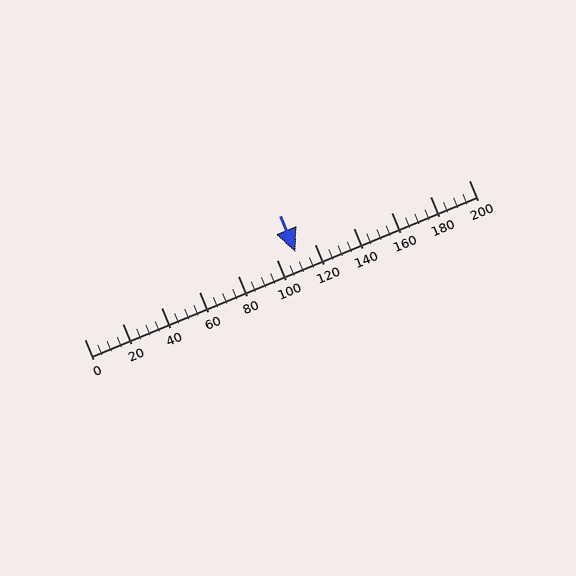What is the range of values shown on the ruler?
The ruler shows values from 0 to 200.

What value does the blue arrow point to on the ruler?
The blue arrow points to approximately 110.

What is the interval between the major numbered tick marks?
The major tick marks are spaced 20 units apart.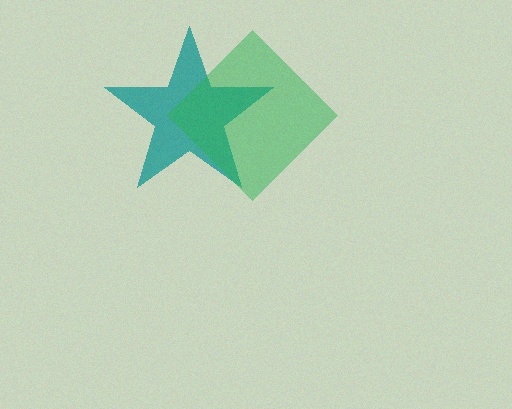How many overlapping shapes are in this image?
There are 2 overlapping shapes in the image.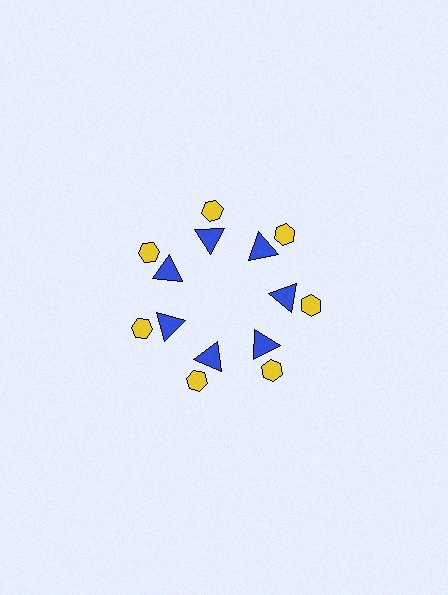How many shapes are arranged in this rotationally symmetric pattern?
There are 14 shapes, arranged in 7 groups of 2.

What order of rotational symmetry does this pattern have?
This pattern has 7-fold rotational symmetry.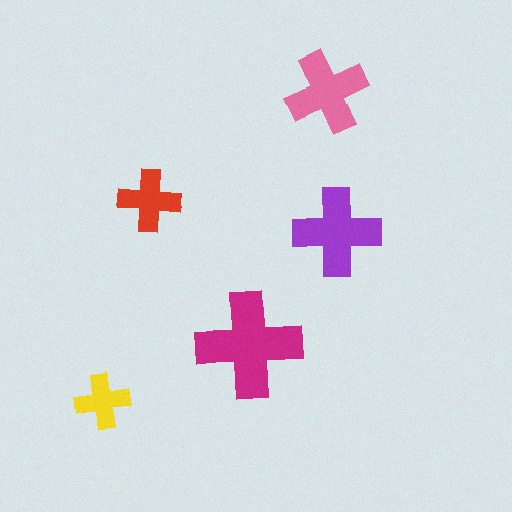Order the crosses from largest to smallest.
the magenta one, the purple one, the pink one, the red one, the yellow one.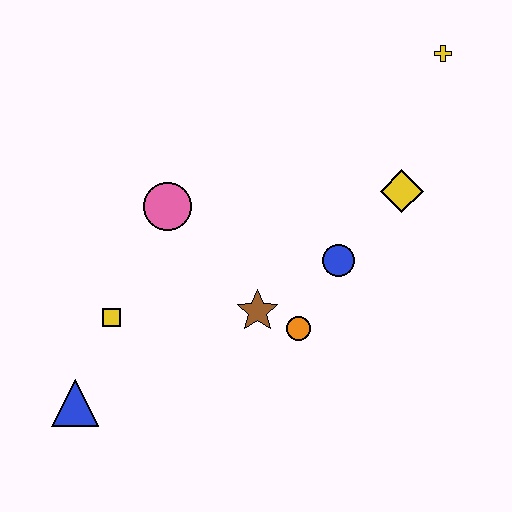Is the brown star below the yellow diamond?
Yes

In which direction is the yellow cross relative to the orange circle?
The yellow cross is above the orange circle.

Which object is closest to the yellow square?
The blue triangle is closest to the yellow square.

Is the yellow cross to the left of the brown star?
No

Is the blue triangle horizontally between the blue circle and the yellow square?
No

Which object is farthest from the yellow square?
The yellow cross is farthest from the yellow square.